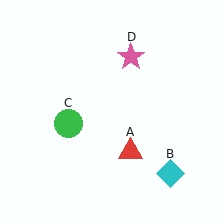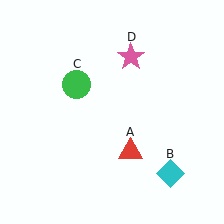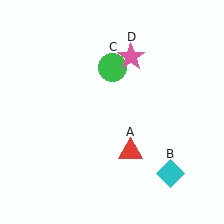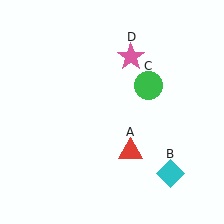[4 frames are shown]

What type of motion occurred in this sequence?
The green circle (object C) rotated clockwise around the center of the scene.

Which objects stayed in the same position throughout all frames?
Red triangle (object A) and cyan diamond (object B) and pink star (object D) remained stationary.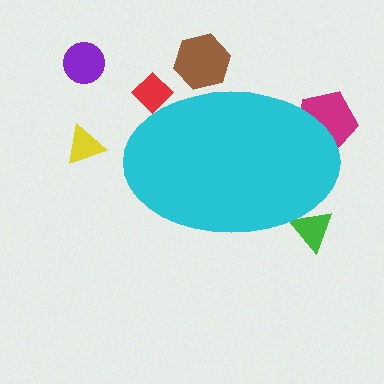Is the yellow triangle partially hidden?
No, the yellow triangle is fully visible.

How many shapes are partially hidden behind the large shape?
4 shapes are partially hidden.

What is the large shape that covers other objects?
A cyan ellipse.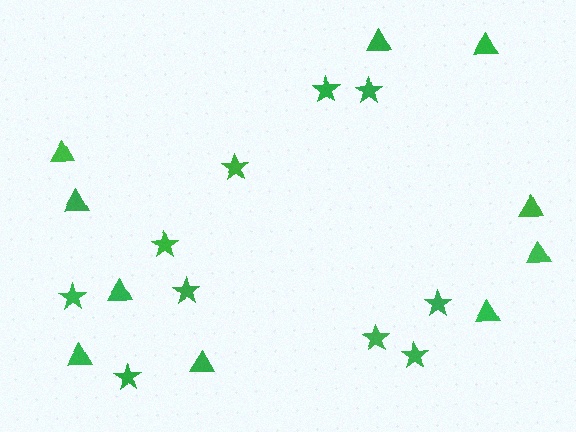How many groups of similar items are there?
There are 2 groups: one group of triangles (10) and one group of stars (10).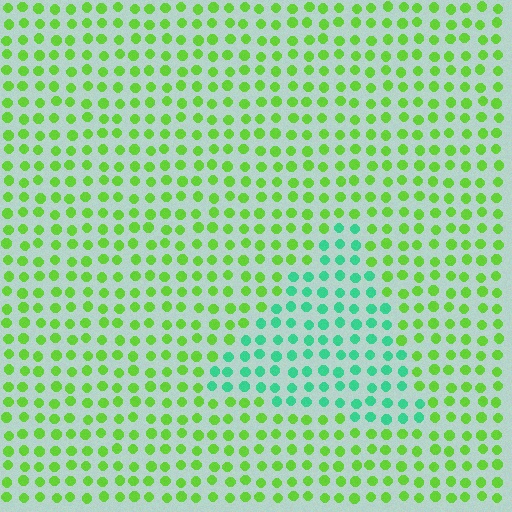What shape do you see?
I see a triangle.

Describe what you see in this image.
The image is filled with small lime elements in a uniform arrangement. A triangle-shaped region is visible where the elements are tinted to a slightly different hue, forming a subtle color boundary.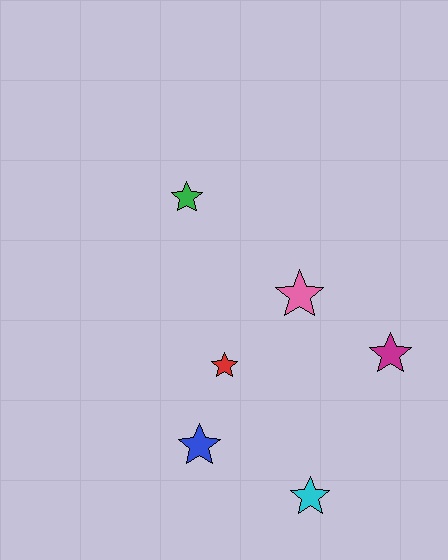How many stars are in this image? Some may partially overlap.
There are 6 stars.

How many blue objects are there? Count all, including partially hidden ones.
There is 1 blue object.